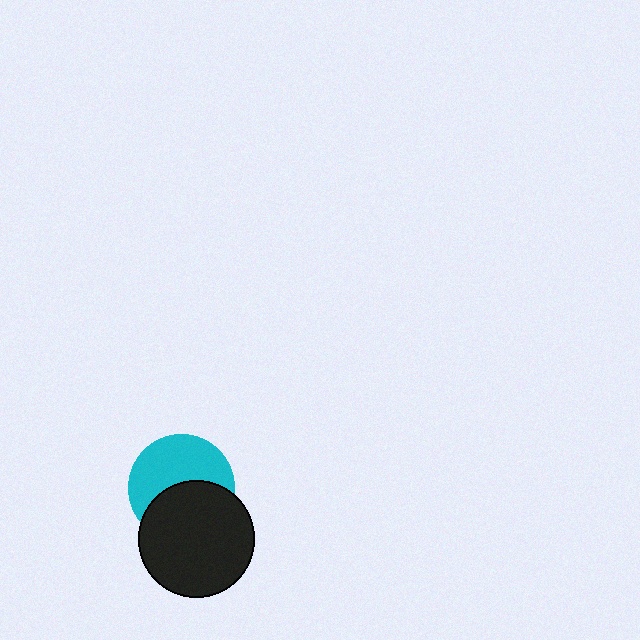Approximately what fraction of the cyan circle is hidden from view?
Roughly 46% of the cyan circle is hidden behind the black circle.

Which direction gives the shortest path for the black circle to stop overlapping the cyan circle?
Moving down gives the shortest separation.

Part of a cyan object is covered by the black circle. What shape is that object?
It is a circle.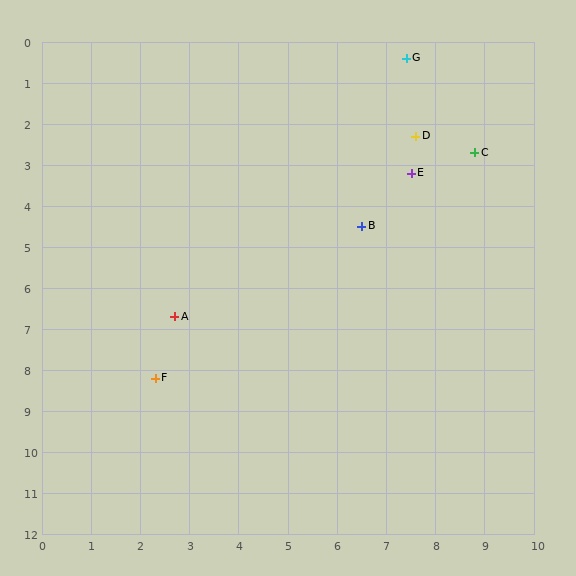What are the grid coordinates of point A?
Point A is at approximately (2.7, 6.7).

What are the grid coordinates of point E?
Point E is at approximately (7.5, 3.2).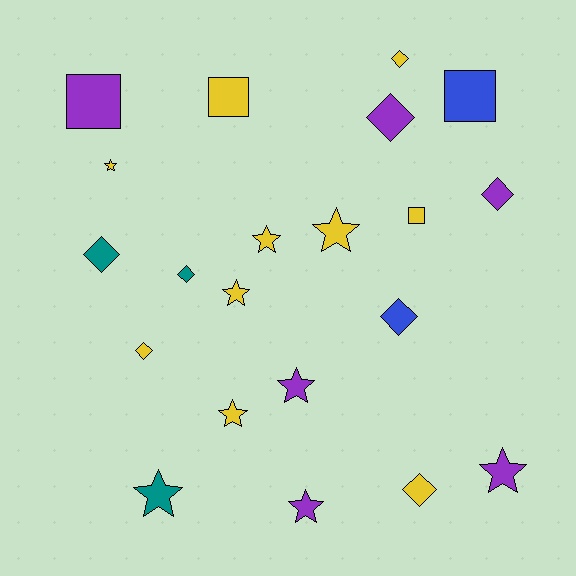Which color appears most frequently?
Yellow, with 10 objects.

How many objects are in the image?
There are 21 objects.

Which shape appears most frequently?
Star, with 9 objects.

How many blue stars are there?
There are no blue stars.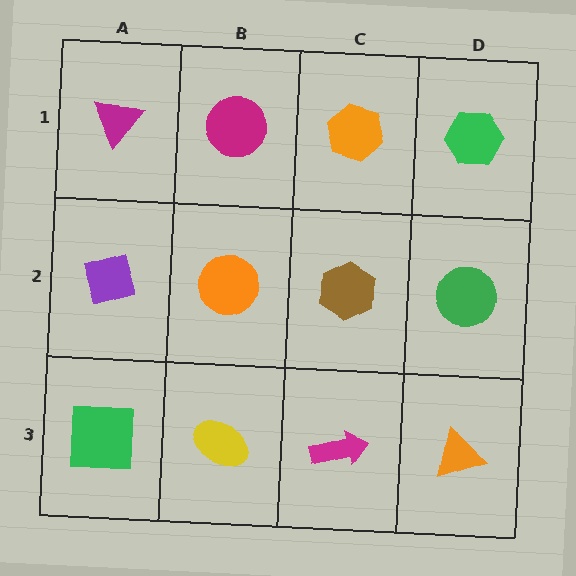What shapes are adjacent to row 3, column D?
A green circle (row 2, column D), a magenta arrow (row 3, column C).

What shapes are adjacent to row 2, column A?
A magenta triangle (row 1, column A), a green square (row 3, column A), an orange circle (row 2, column B).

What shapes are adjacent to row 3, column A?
A purple diamond (row 2, column A), a yellow ellipse (row 3, column B).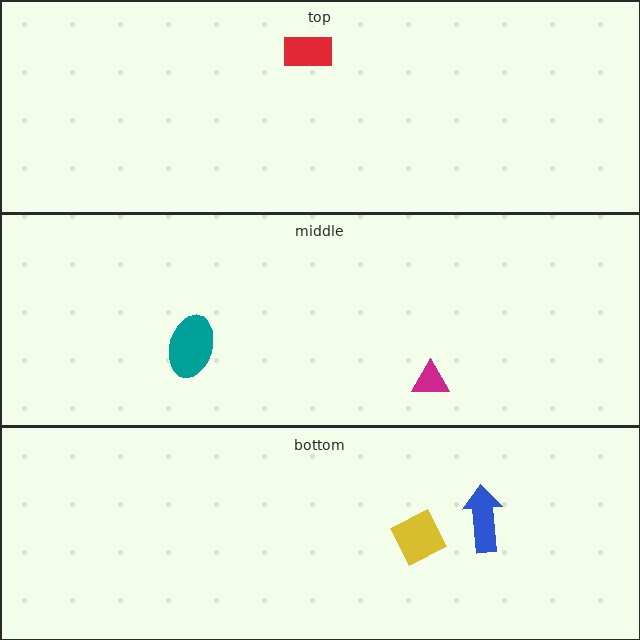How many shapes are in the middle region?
2.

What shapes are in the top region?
The red rectangle.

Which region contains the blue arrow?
The bottom region.